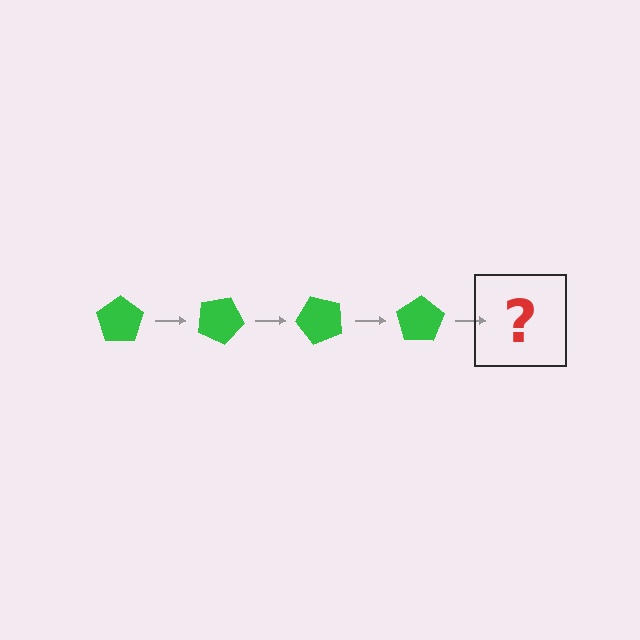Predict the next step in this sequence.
The next step is a green pentagon rotated 100 degrees.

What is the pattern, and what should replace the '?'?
The pattern is that the pentagon rotates 25 degrees each step. The '?' should be a green pentagon rotated 100 degrees.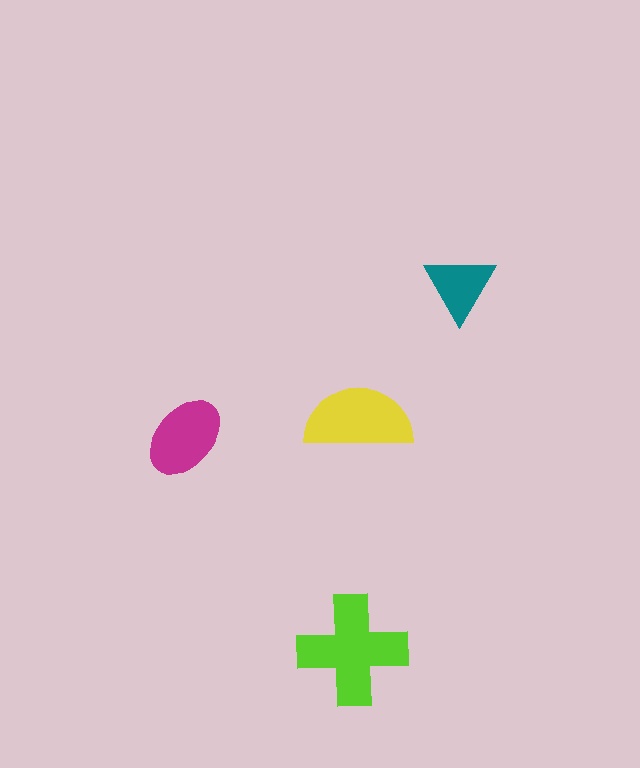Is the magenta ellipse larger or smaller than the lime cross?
Smaller.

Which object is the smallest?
The teal triangle.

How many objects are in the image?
There are 4 objects in the image.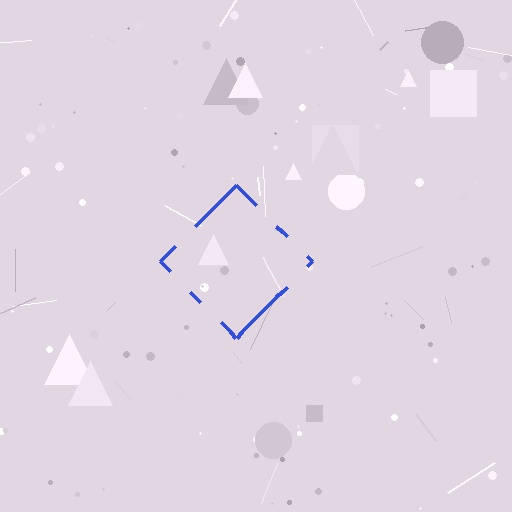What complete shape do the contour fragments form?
The contour fragments form a diamond.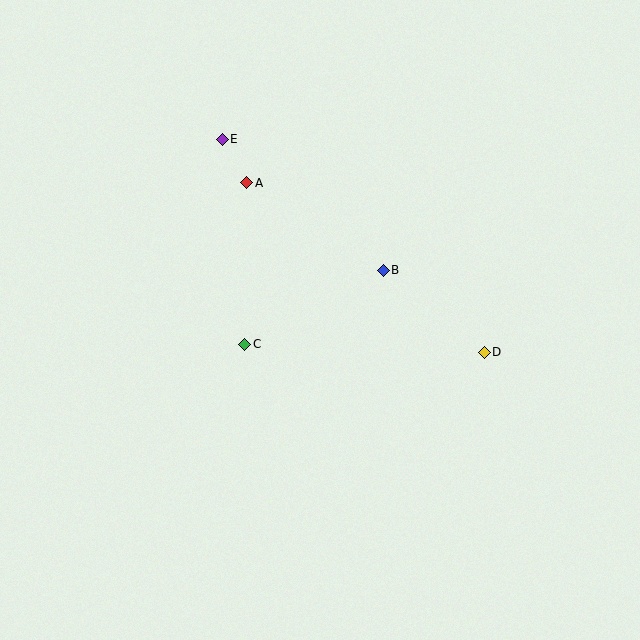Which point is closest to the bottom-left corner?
Point C is closest to the bottom-left corner.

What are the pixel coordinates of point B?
Point B is at (383, 270).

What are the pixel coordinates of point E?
Point E is at (222, 139).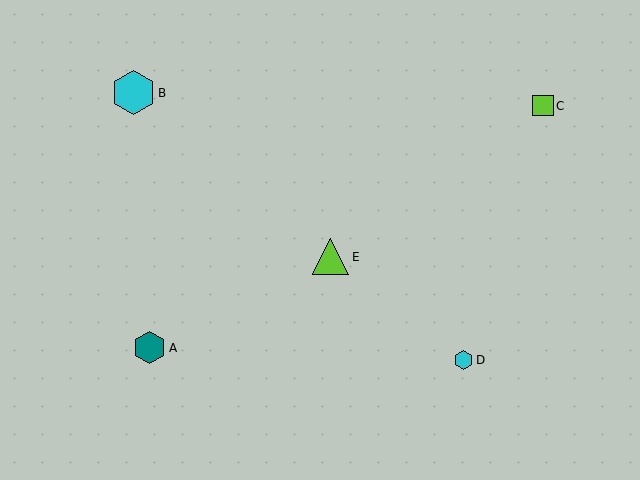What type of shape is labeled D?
Shape D is a cyan hexagon.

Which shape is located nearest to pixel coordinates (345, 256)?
The lime triangle (labeled E) at (331, 257) is nearest to that location.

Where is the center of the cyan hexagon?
The center of the cyan hexagon is at (463, 360).